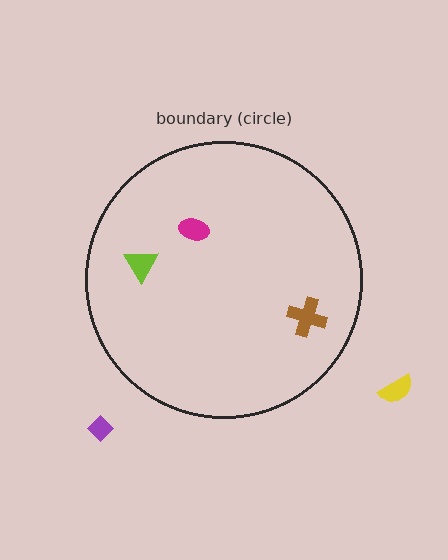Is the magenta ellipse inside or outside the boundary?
Inside.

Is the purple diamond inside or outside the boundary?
Outside.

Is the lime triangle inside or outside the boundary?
Inside.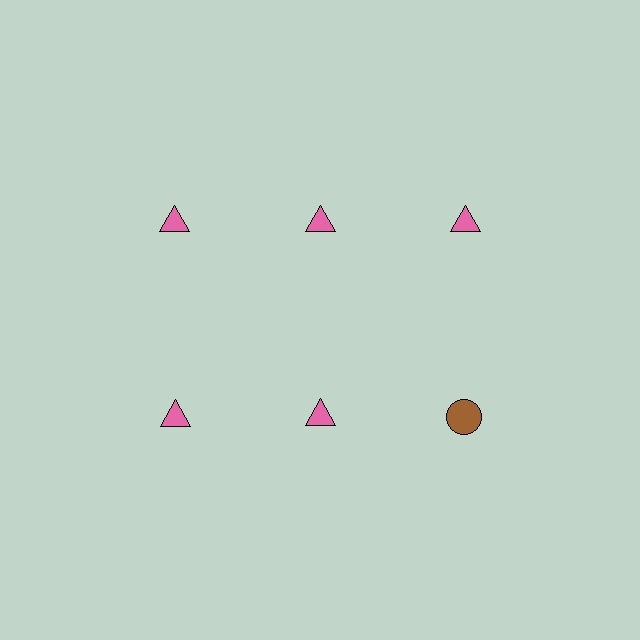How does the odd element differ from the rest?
It differs in both color (brown instead of pink) and shape (circle instead of triangle).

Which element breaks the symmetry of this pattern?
The brown circle in the second row, center column breaks the symmetry. All other shapes are pink triangles.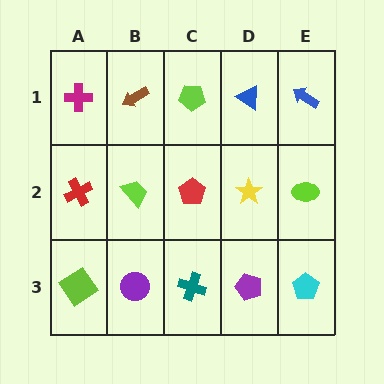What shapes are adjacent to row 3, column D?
A yellow star (row 2, column D), a teal cross (row 3, column C), a cyan pentagon (row 3, column E).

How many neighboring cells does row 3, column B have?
3.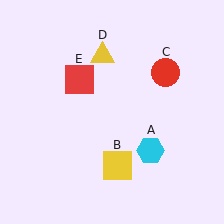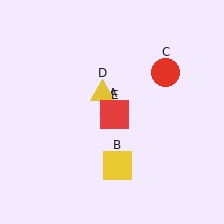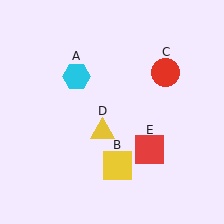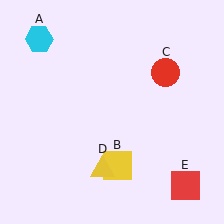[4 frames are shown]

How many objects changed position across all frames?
3 objects changed position: cyan hexagon (object A), yellow triangle (object D), red square (object E).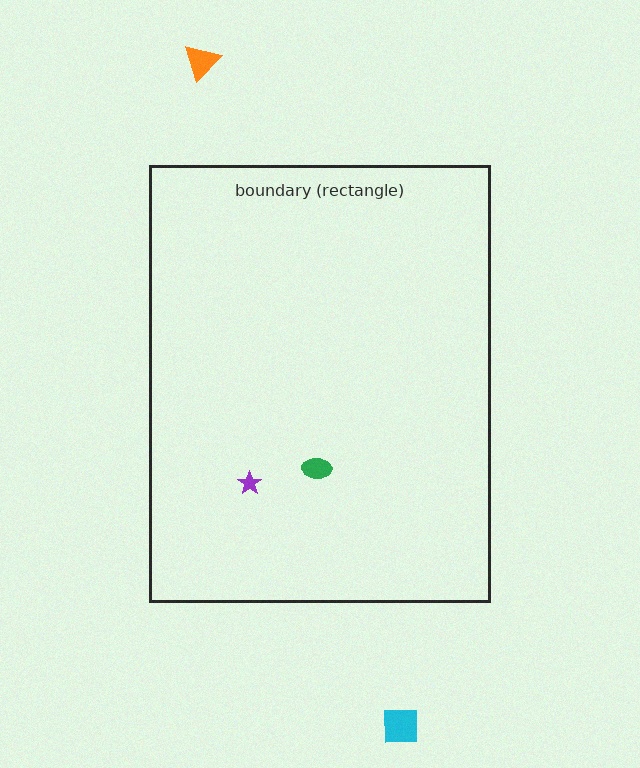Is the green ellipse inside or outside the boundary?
Inside.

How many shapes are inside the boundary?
2 inside, 2 outside.